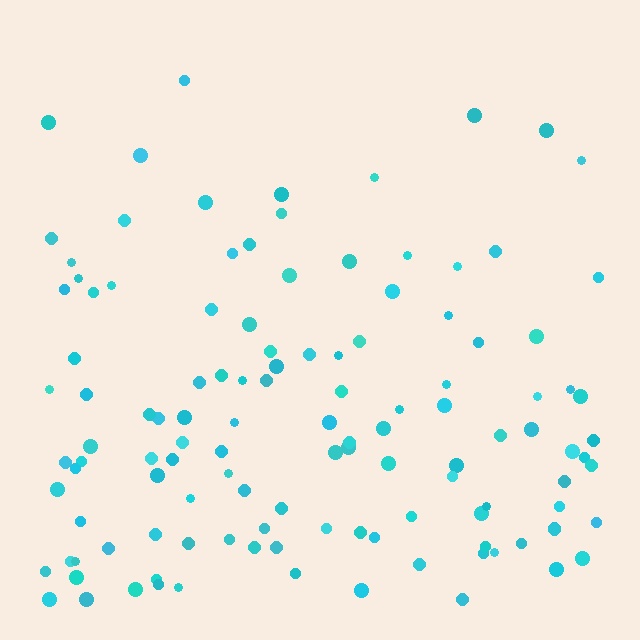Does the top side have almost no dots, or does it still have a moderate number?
Still a moderate number, just noticeably fewer than the bottom.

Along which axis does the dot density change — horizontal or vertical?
Vertical.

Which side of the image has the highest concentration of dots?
The bottom.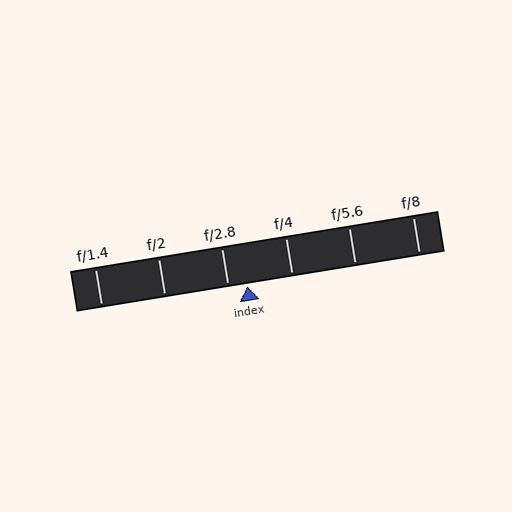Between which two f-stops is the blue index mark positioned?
The index mark is between f/2.8 and f/4.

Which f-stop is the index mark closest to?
The index mark is closest to f/2.8.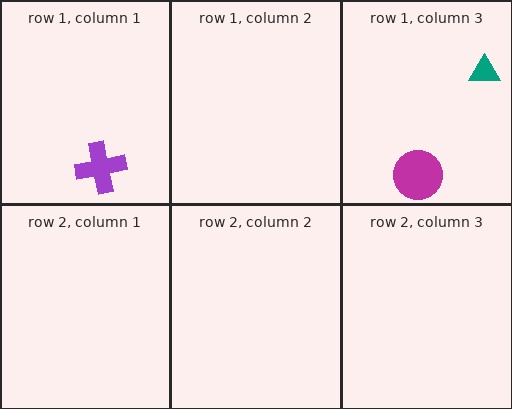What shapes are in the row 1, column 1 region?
The purple cross.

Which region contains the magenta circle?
The row 1, column 3 region.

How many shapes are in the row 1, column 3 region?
2.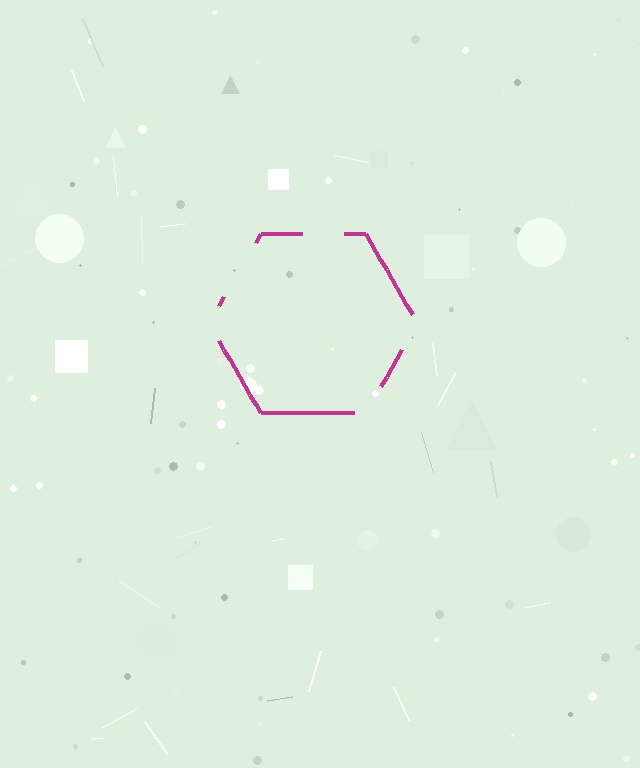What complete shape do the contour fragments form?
The contour fragments form a hexagon.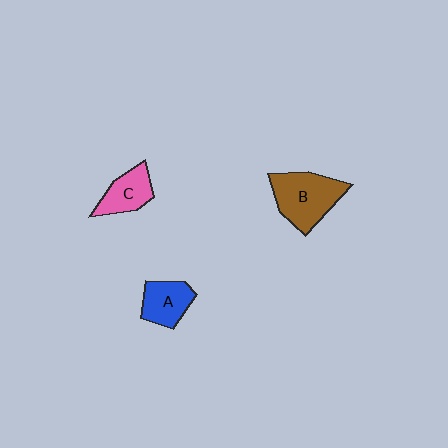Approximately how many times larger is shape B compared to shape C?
Approximately 1.6 times.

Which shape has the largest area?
Shape B (brown).